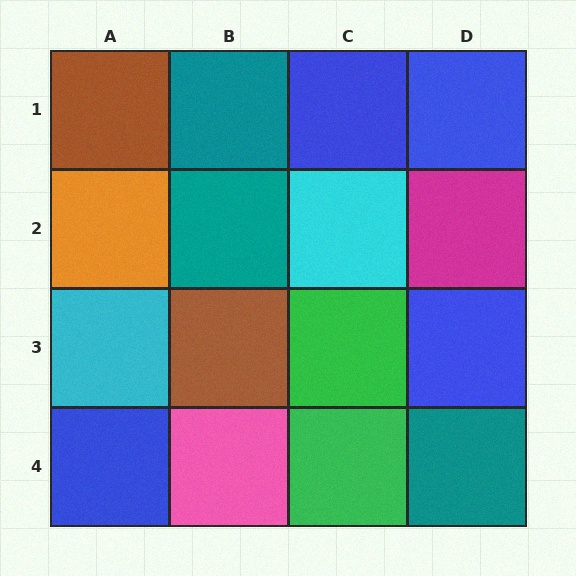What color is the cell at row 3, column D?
Blue.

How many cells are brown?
2 cells are brown.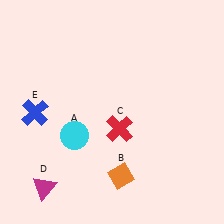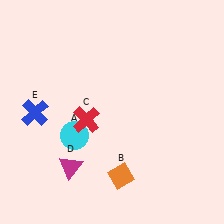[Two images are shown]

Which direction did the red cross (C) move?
The red cross (C) moved left.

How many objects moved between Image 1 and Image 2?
2 objects moved between the two images.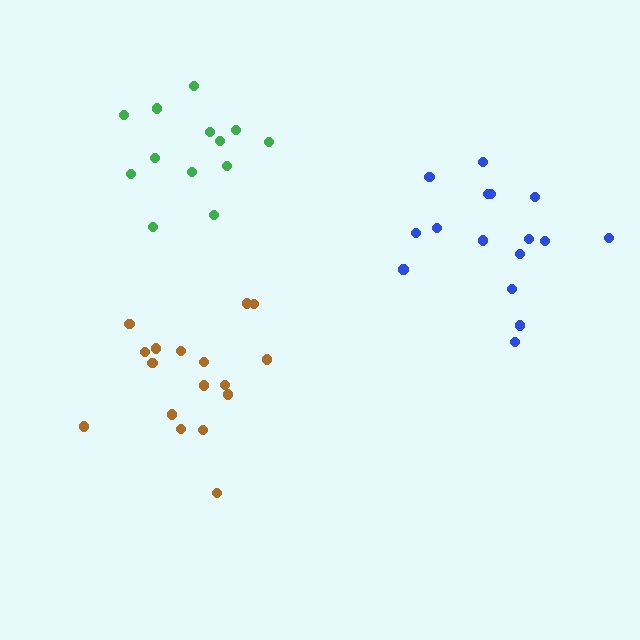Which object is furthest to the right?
The blue cluster is rightmost.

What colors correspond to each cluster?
The clusters are colored: green, blue, brown.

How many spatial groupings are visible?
There are 3 spatial groupings.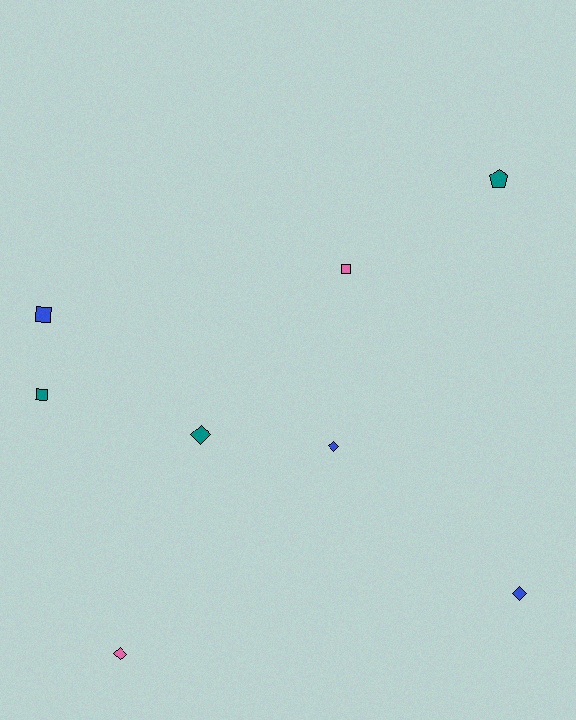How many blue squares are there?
There is 1 blue square.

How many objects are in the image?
There are 8 objects.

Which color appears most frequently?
Blue, with 3 objects.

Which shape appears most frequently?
Diamond, with 4 objects.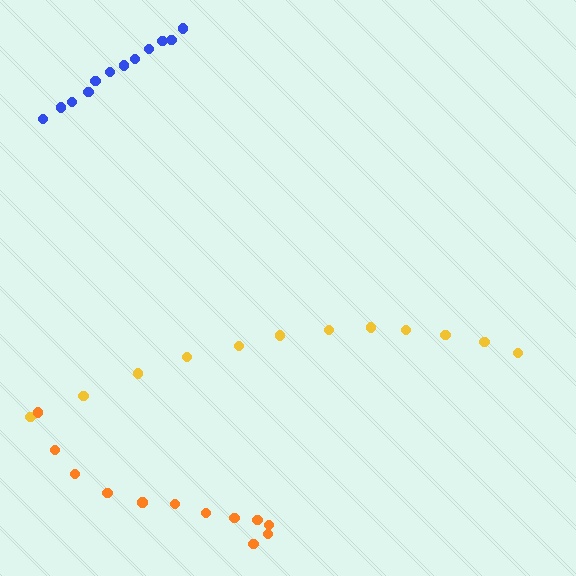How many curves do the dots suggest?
There are 3 distinct paths.